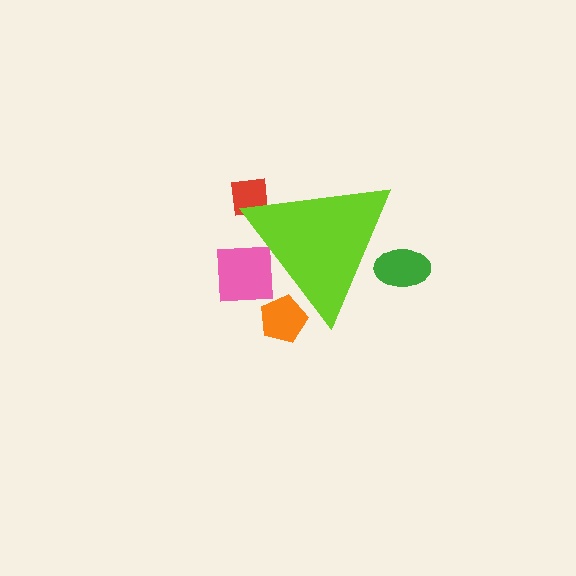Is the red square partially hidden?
Yes, the red square is partially hidden behind the lime triangle.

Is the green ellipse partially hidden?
Yes, the green ellipse is partially hidden behind the lime triangle.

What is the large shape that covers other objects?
A lime triangle.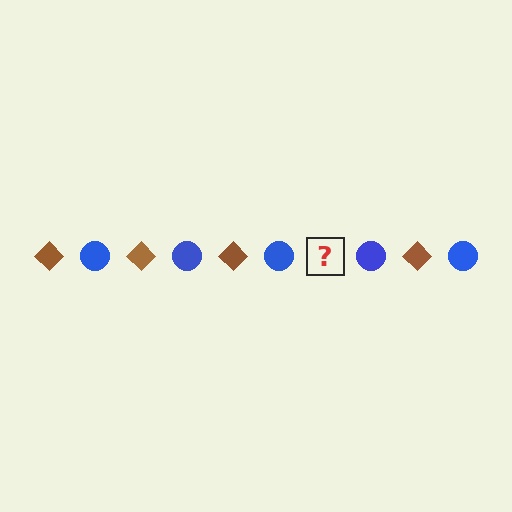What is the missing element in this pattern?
The missing element is a brown diamond.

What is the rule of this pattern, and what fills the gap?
The rule is that the pattern alternates between brown diamond and blue circle. The gap should be filled with a brown diamond.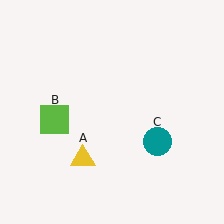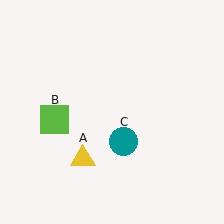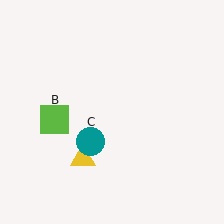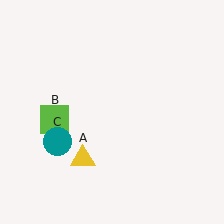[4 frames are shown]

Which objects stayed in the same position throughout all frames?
Yellow triangle (object A) and lime square (object B) remained stationary.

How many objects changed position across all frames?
1 object changed position: teal circle (object C).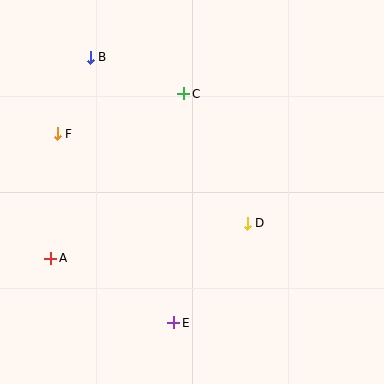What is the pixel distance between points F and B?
The distance between F and B is 83 pixels.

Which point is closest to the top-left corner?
Point B is closest to the top-left corner.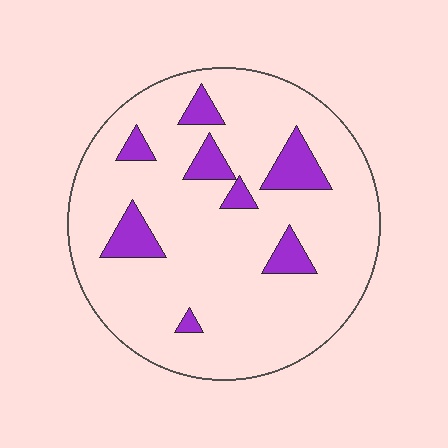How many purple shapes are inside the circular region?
8.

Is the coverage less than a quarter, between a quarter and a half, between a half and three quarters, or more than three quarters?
Less than a quarter.